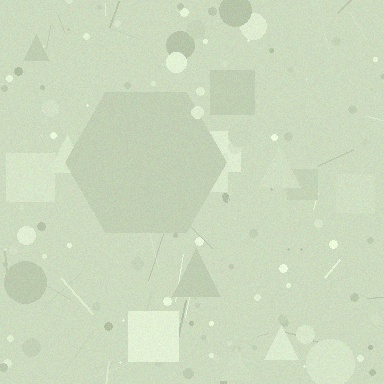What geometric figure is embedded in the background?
A hexagon is embedded in the background.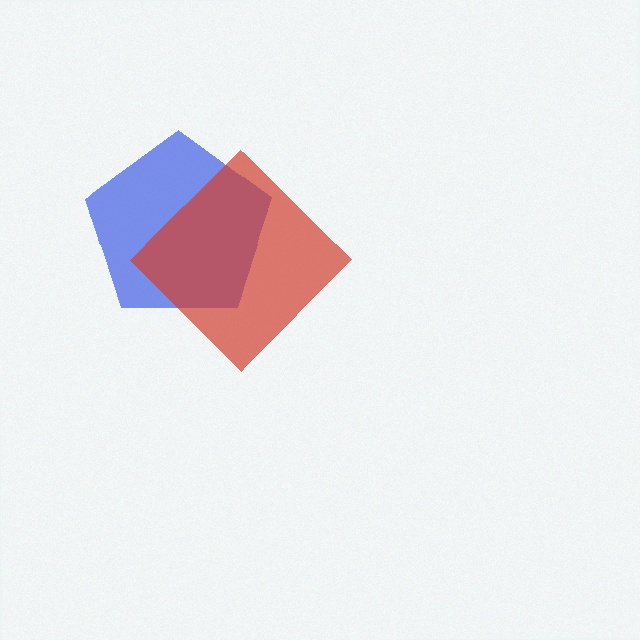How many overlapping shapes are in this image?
There are 2 overlapping shapes in the image.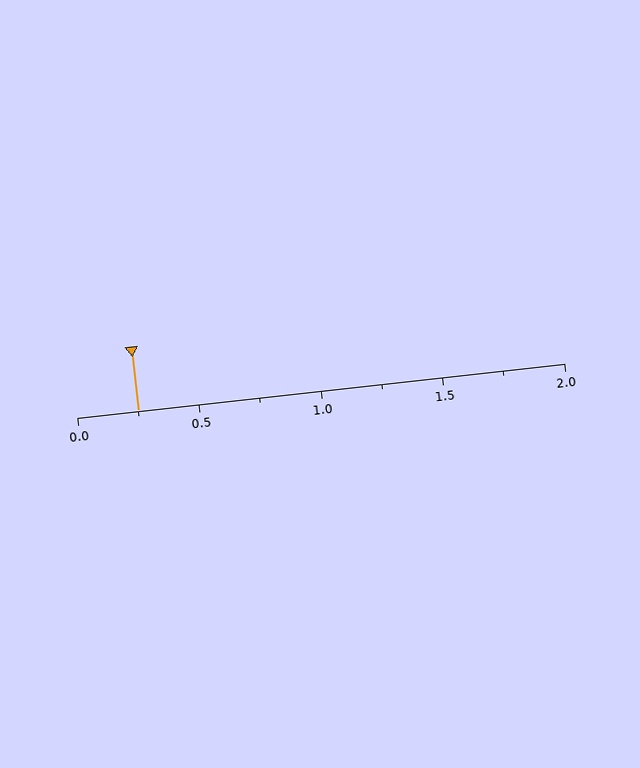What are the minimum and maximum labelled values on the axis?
The axis runs from 0.0 to 2.0.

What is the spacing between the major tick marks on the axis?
The major ticks are spaced 0.5 apart.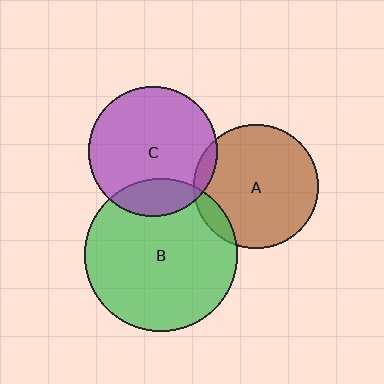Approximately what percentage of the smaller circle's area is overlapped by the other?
Approximately 10%.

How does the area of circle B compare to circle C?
Approximately 1.4 times.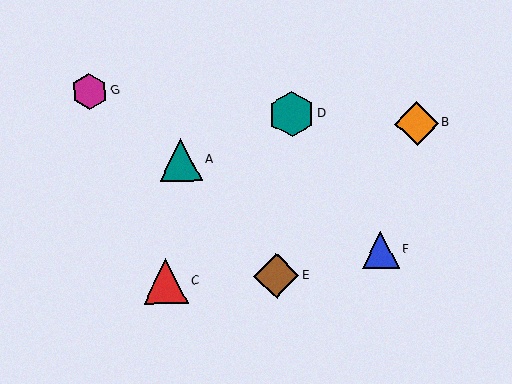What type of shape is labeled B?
Shape B is an orange diamond.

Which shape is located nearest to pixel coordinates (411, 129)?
The orange diamond (labeled B) at (417, 123) is nearest to that location.